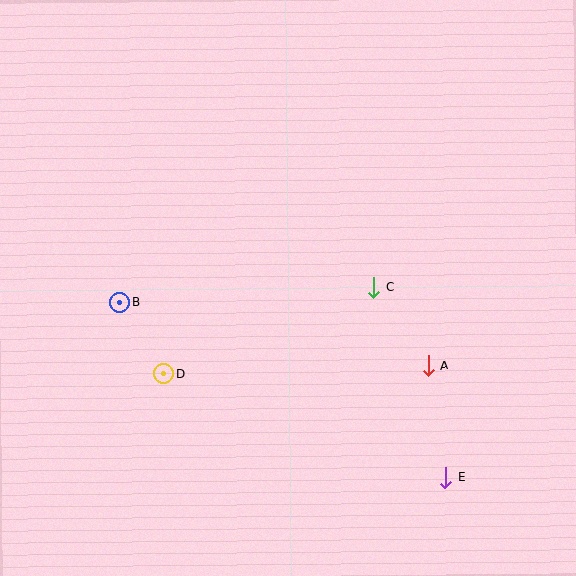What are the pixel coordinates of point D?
Point D is at (164, 374).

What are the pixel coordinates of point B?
Point B is at (120, 302).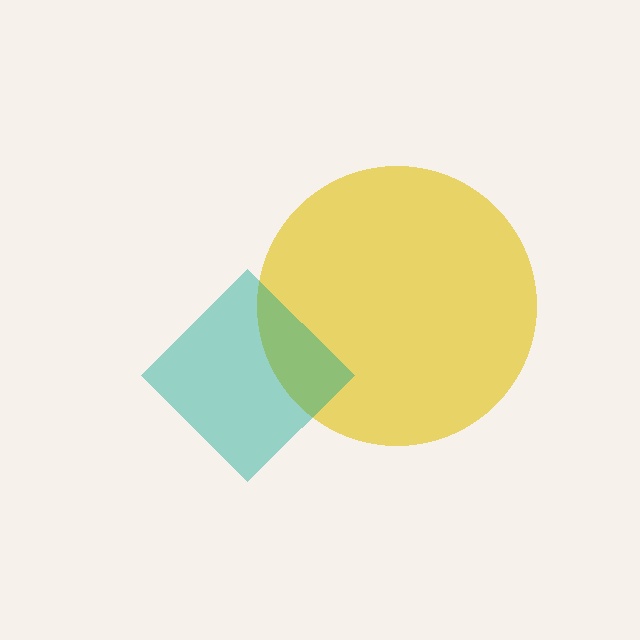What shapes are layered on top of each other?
The layered shapes are: a yellow circle, a teal diamond.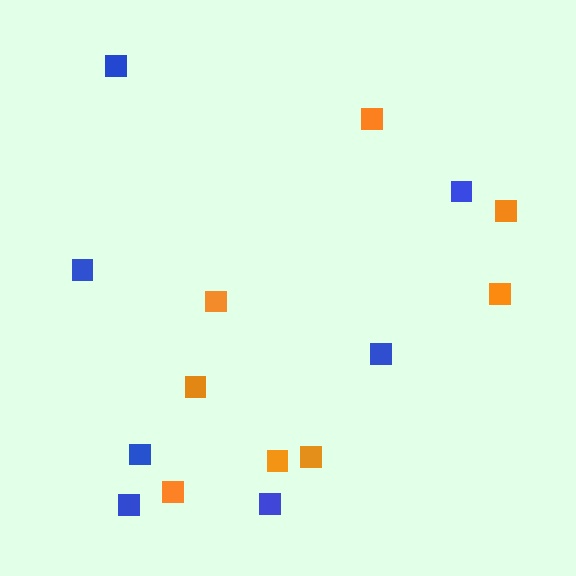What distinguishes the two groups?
There are 2 groups: one group of orange squares (8) and one group of blue squares (7).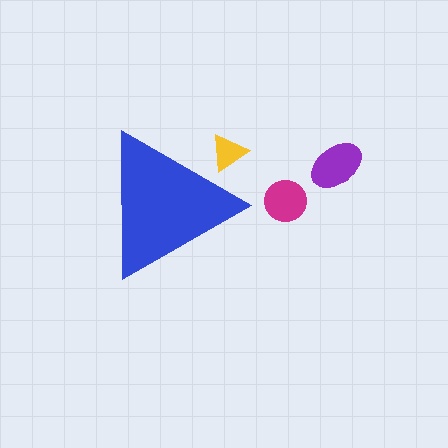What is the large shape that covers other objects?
A blue triangle.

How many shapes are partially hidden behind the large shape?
1 shape is partially hidden.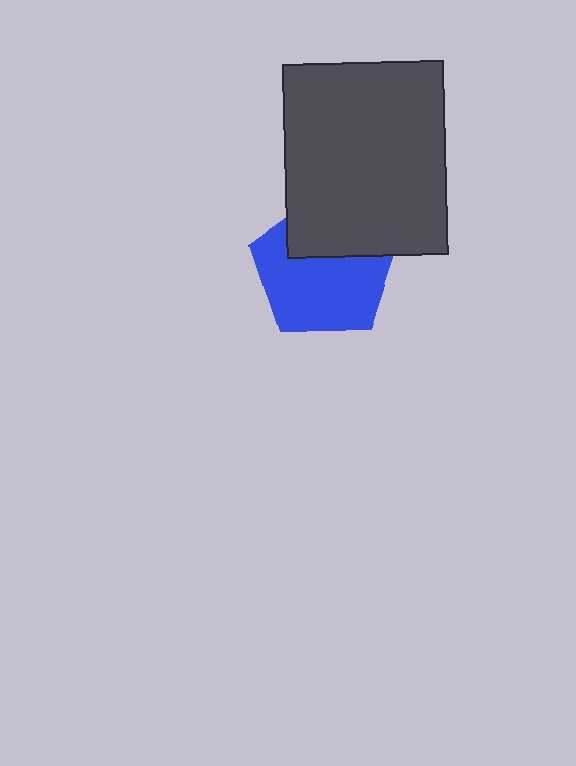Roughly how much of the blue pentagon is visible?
About half of it is visible (roughly 65%).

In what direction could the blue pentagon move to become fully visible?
The blue pentagon could move down. That would shift it out from behind the dark gray rectangle entirely.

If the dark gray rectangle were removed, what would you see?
You would see the complete blue pentagon.